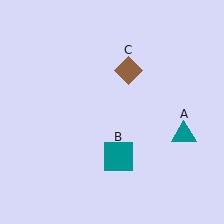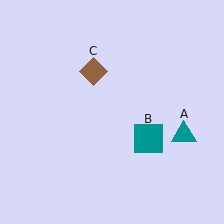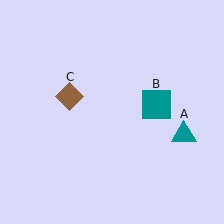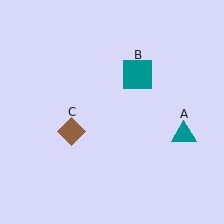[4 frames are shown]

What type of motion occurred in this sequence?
The teal square (object B), brown diamond (object C) rotated counterclockwise around the center of the scene.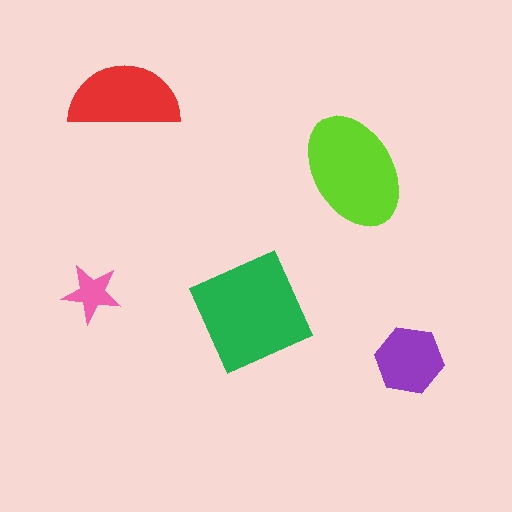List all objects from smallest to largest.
The pink star, the purple hexagon, the red semicircle, the lime ellipse, the green square.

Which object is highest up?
The red semicircle is topmost.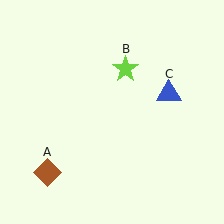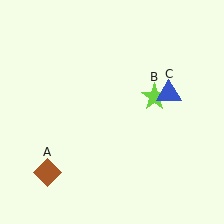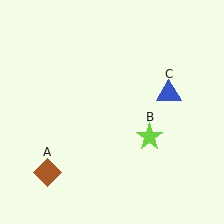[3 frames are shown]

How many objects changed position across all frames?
1 object changed position: lime star (object B).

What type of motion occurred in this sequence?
The lime star (object B) rotated clockwise around the center of the scene.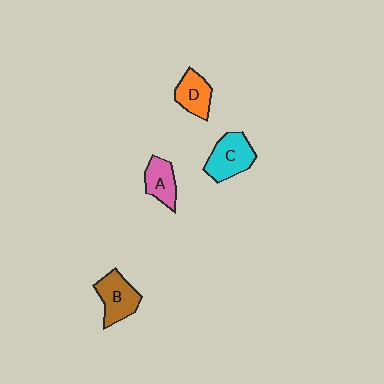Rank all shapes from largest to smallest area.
From largest to smallest: C (cyan), B (brown), D (orange), A (pink).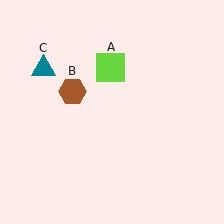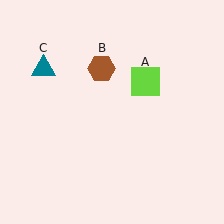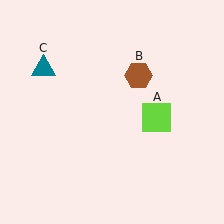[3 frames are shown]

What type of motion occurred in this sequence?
The lime square (object A), brown hexagon (object B) rotated clockwise around the center of the scene.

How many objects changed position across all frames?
2 objects changed position: lime square (object A), brown hexagon (object B).